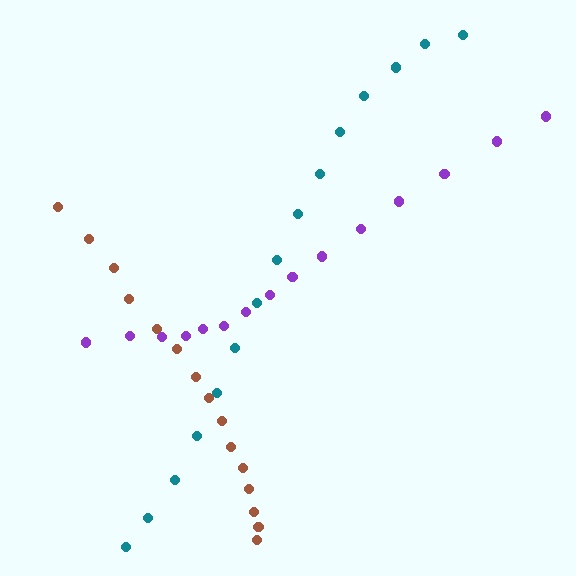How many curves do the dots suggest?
There are 3 distinct paths.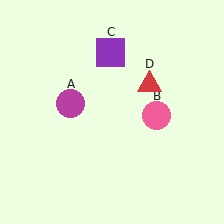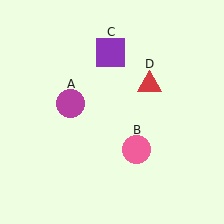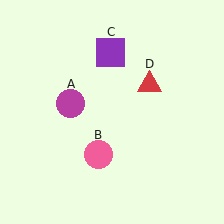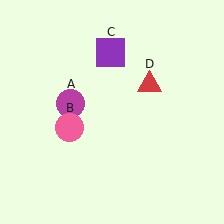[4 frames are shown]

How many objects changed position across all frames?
1 object changed position: pink circle (object B).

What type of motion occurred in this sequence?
The pink circle (object B) rotated clockwise around the center of the scene.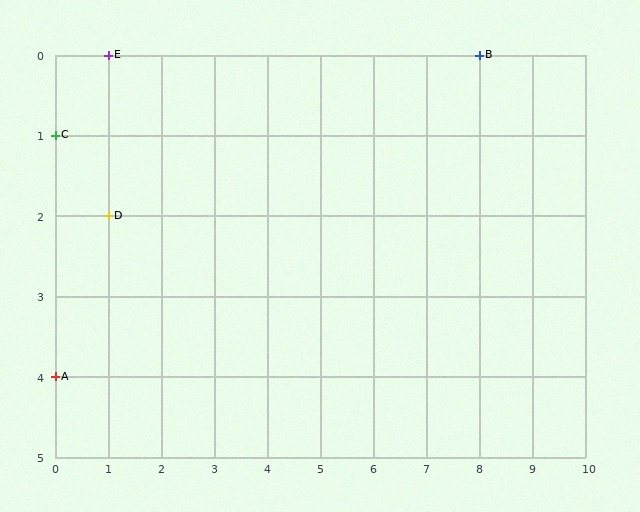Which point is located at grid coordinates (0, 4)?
Point A is at (0, 4).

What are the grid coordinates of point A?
Point A is at grid coordinates (0, 4).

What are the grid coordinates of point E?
Point E is at grid coordinates (1, 0).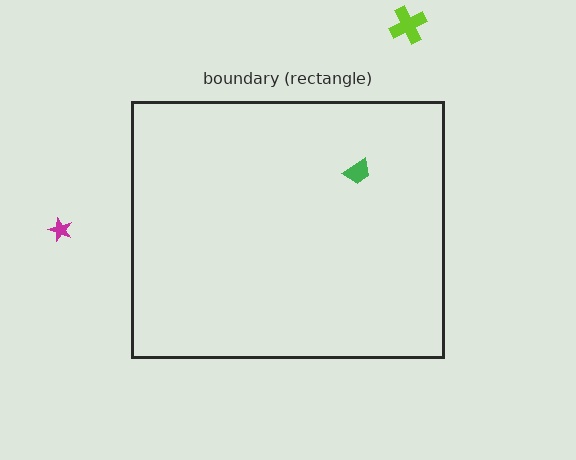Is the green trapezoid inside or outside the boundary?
Inside.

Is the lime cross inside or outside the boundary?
Outside.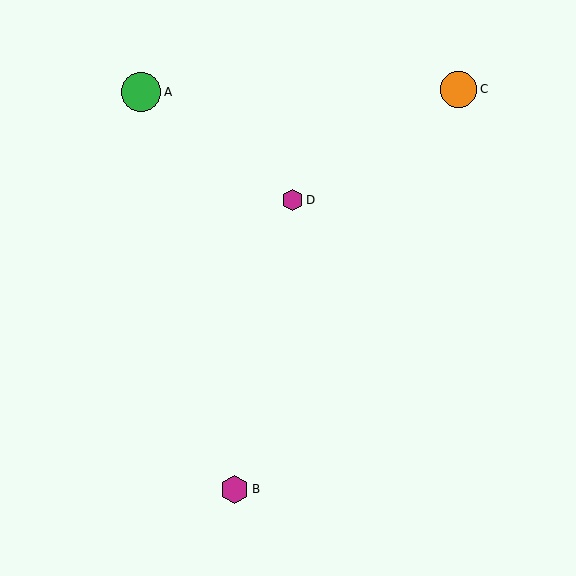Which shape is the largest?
The green circle (labeled A) is the largest.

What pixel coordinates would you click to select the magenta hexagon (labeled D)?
Click at (292, 200) to select the magenta hexagon D.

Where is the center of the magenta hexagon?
The center of the magenta hexagon is at (235, 489).